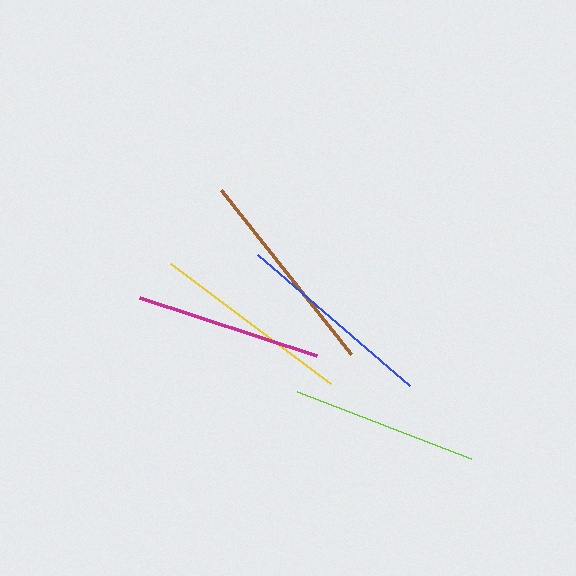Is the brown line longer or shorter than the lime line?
The brown line is longer than the lime line.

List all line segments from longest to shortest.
From longest to shortest: brown, blue, yellow, lime, magenta.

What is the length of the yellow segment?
The yellow segment is approximately 200 pixels long.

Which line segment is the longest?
The brown line is the longest at approximately 210 pixels.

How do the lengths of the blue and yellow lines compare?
The blue and yellow lines are approximately the same length.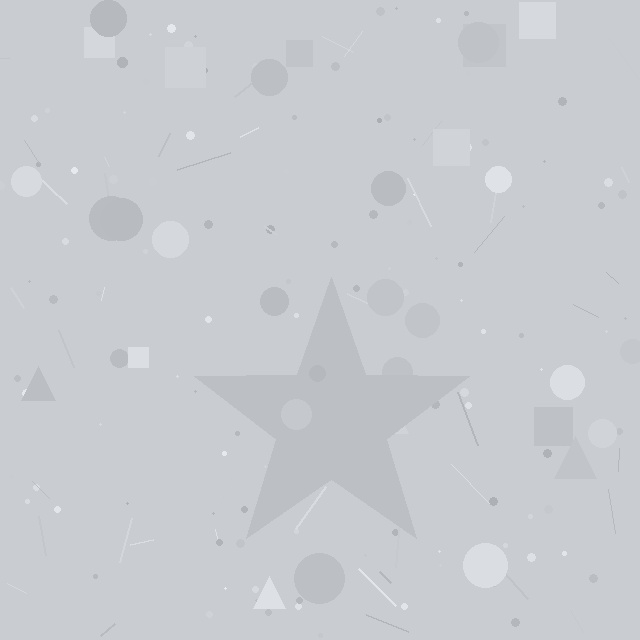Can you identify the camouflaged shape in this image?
The camouflaged shape is a star.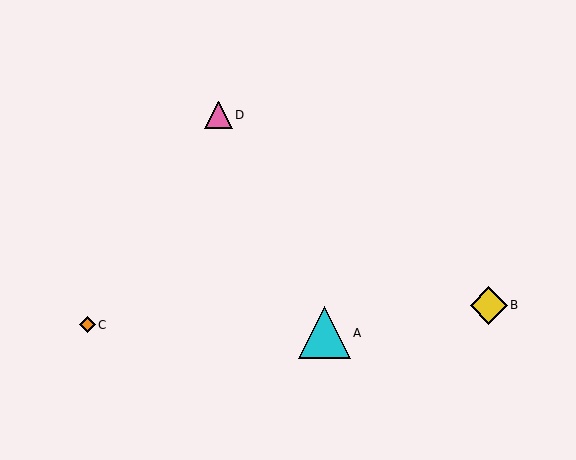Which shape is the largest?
The cyan triangle (labeled A) is the largest.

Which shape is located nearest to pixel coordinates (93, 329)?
The orange diamond (labeled C) at (87, 325) is nearest to that location.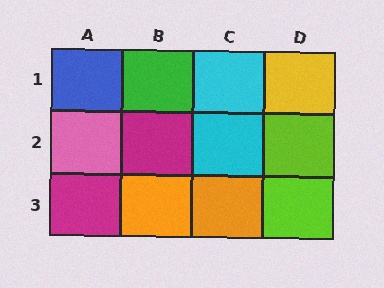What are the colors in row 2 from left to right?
Pink, magenta, cyan, lime.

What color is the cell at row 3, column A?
Magenta.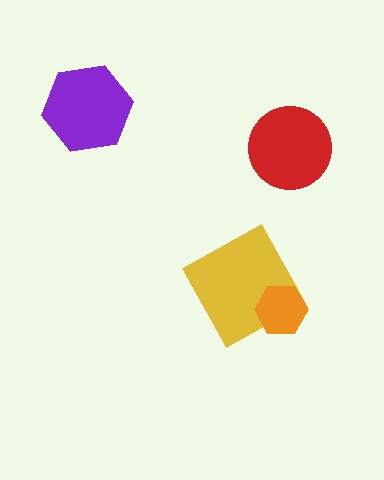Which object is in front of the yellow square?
The orange hexagon is in front of the yellow square.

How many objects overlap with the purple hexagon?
0 objects overlap with the purple hexagon.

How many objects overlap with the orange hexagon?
1 object overlaps with the orange hexagon.